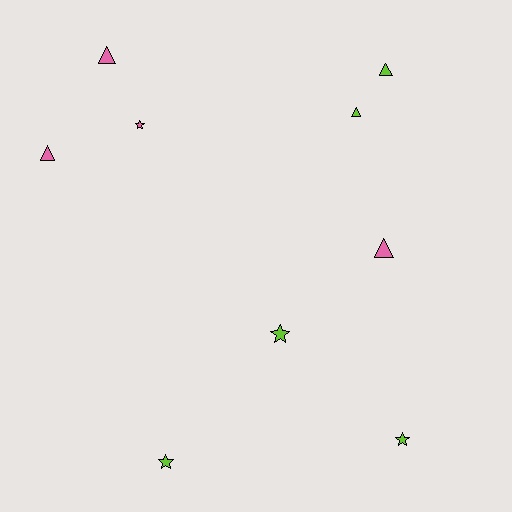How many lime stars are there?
There are 3 lime stars.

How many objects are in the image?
There are 9 objects.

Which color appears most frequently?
Lime, with 5 objects.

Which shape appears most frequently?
Triangle, with 5 objects.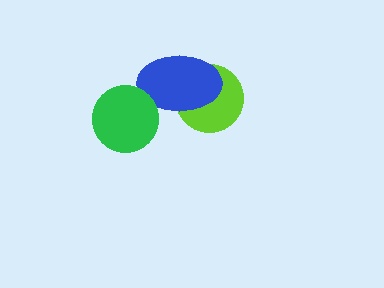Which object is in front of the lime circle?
The blue ellipse is in front of the lime circle.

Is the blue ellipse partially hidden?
Yes, it is partially covered by another shape.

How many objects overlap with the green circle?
1 object overlaps with the green circle.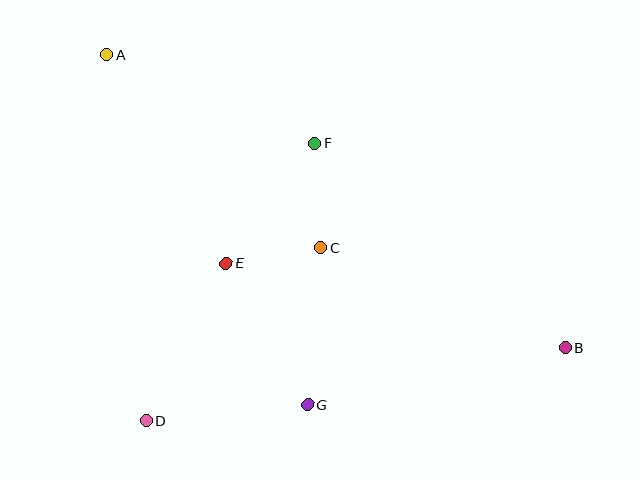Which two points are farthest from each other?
Points A and B are farthest from each other.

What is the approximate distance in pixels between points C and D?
The distance between C and D is approximately 246 pixels.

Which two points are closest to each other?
Points C and E are closest to each other.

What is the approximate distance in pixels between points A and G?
The distance between A and G is approximately 403 pixels.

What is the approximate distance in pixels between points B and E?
The distance between B and E is approximately 349 pixels.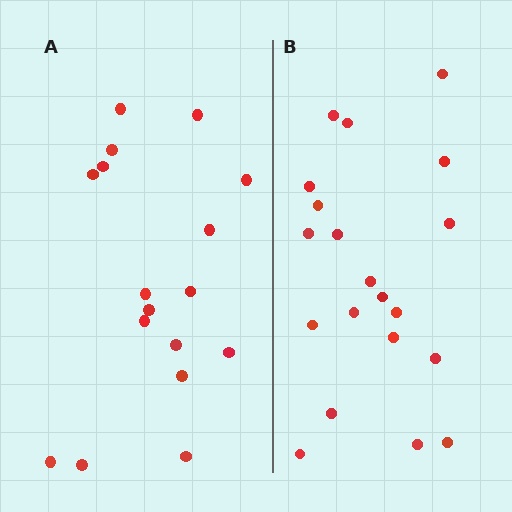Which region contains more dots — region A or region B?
Region B (the right region) has more dots.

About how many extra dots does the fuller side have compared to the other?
Region B has just a few more — roughly 2 or 3 more dots than region A.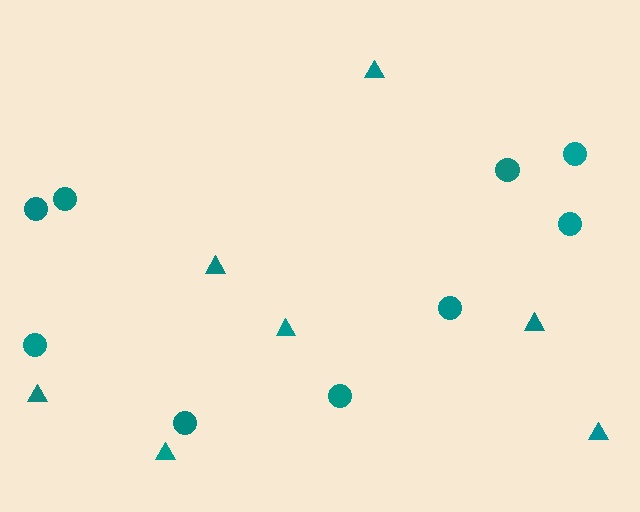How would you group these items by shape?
There are 2 groups: one group of triangles (7) and one group of circles (9).